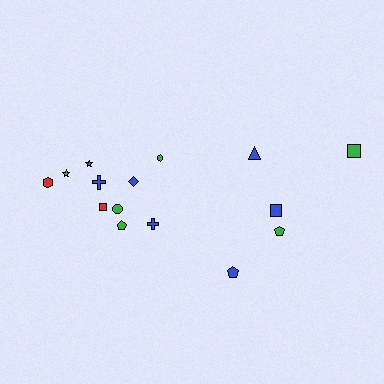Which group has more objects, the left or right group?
The left group.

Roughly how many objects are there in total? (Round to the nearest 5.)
Roughly 15 objects in total.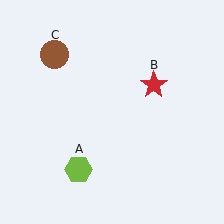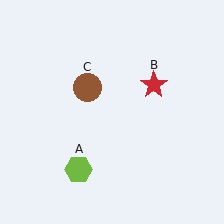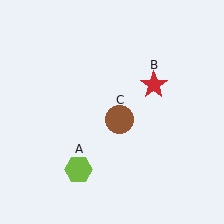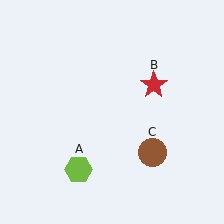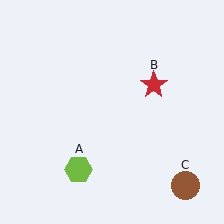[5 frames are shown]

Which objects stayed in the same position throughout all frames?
Lime hexagon (object A) and red star (object B) remained stationary.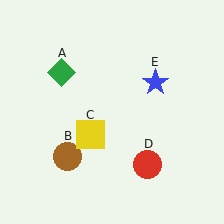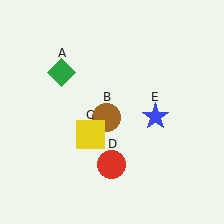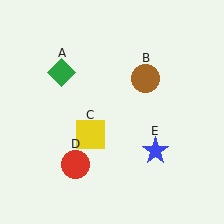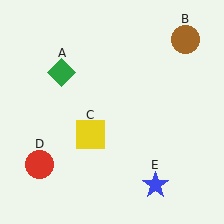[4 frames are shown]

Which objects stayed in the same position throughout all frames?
Green diamond (object A) and yellow square (object C) remained stationary.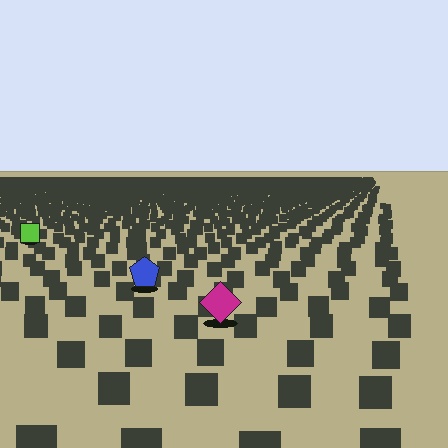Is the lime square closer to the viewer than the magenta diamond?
No. The magenta diamond is closer — you can tell from the texture gradient: the ground texture is coarser near it.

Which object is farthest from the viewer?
The lime square is farthest from the viewer. It appears smaller and the ground texture around it is denser.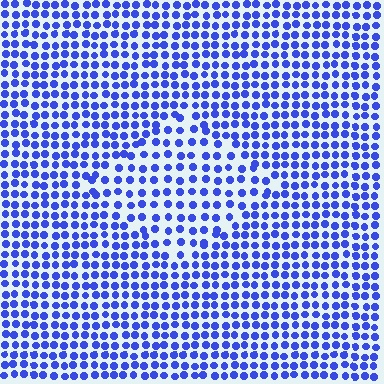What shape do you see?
I see a diamond.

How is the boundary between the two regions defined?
The boundary is defined by a change in element density (approximately 1.5x ratio). All elements are the same color, size, and shape.